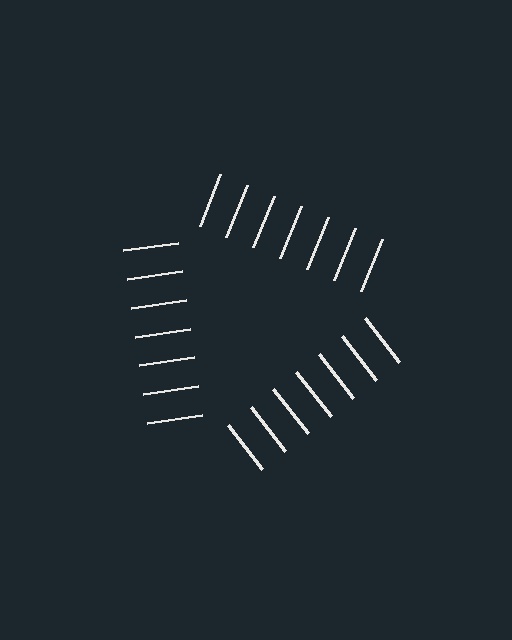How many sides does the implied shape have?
3 sides — the line-ends trace a triangle.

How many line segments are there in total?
21 — 7 along each of the 3 edges.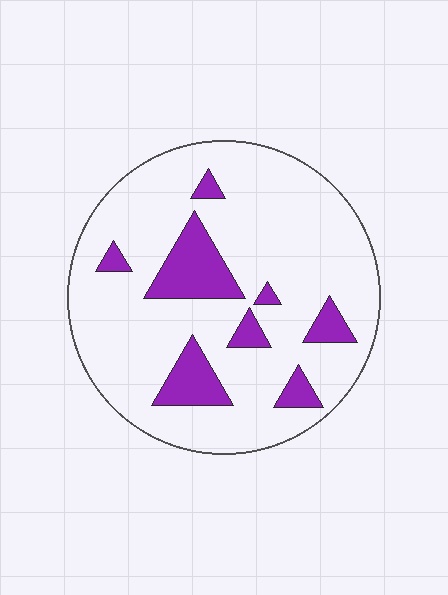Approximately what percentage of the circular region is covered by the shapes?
Approximately 15%.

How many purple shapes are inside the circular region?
8.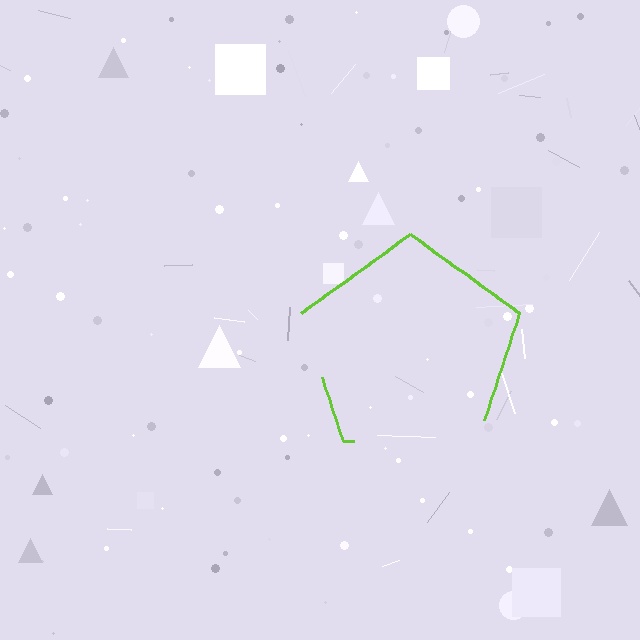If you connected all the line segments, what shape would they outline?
They would outline a pentagon.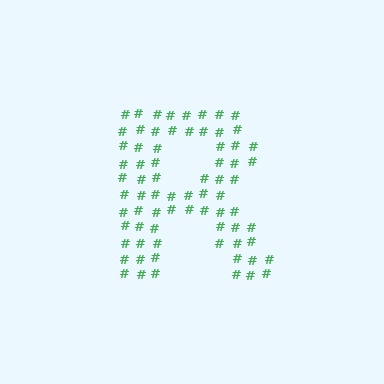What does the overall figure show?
The overall figure shows the letter R.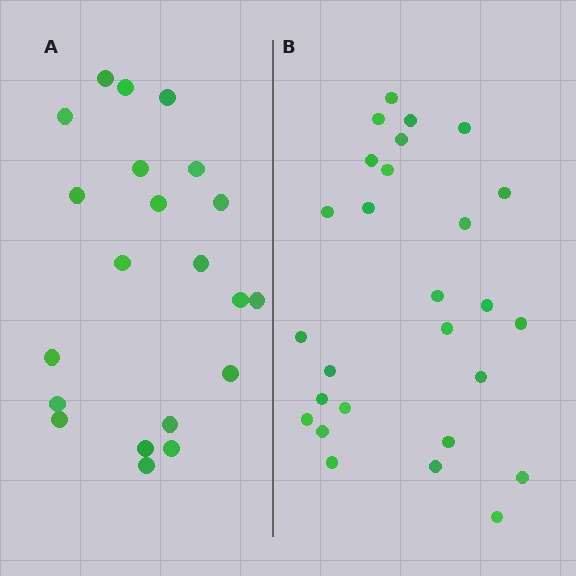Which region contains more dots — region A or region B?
Region B (the right region) has more dots.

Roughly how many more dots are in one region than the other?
Region B has about 6 more dots than region A.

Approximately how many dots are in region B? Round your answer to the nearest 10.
About 30 dots. (The exact count is 27, which rounds to 30.)